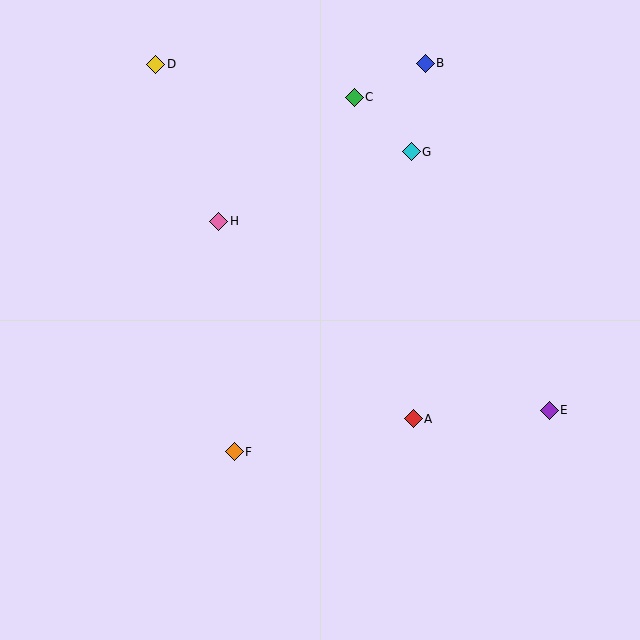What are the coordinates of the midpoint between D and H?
The midpoint between D and H is at (187, 143).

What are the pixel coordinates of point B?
Point B is at (425, 63).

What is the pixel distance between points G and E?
The distance between G and E is 293 pixels.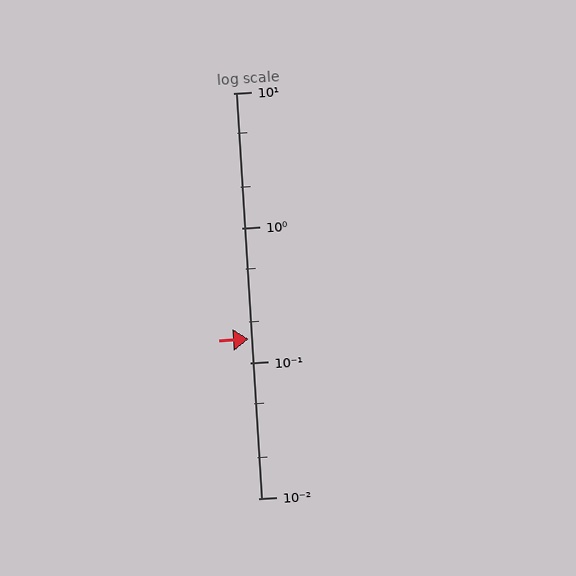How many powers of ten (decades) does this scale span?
The scale spans 3 decades, from 0.01 to 10.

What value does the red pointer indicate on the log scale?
The pointer indicates approximately 0.15.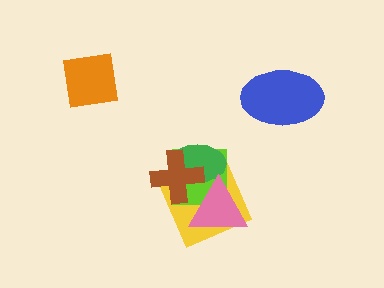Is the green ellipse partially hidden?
Yes, it is partially covered by another shape.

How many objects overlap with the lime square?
4 objects overlap with the lime square.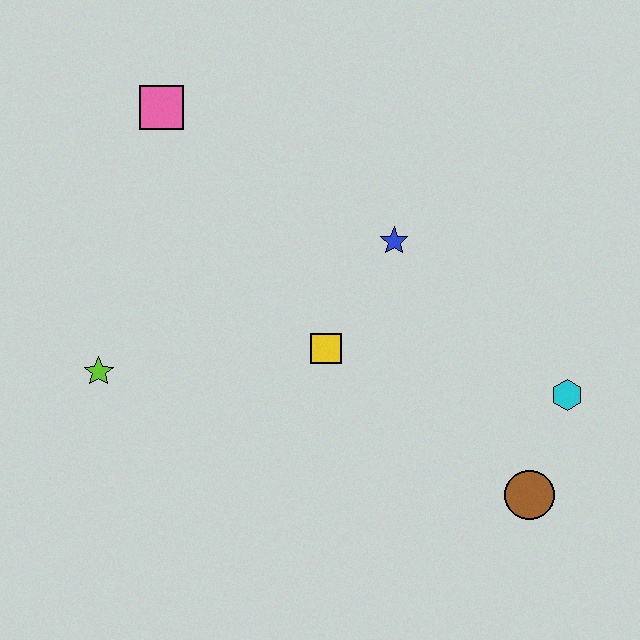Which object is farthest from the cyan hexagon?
The pink square is farthest from the cyan hexagon.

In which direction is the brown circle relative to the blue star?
The brown circle is below the blue star.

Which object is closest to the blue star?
The yellow square is closest to the blue star.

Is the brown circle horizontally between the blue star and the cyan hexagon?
Yes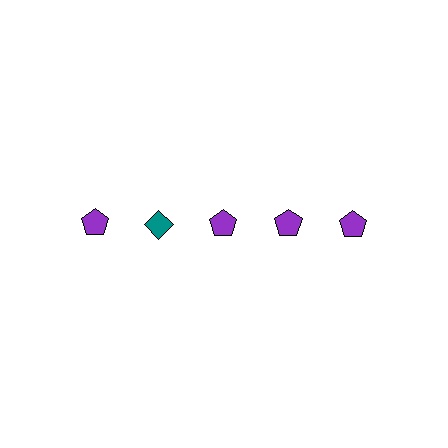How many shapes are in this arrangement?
There are 5 shapes arranged in a grid pattern.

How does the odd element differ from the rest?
It differs in both color (teal instead of purple) and shape (diamond instead of pentagon).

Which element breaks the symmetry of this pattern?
The teal diamond in the top row, second from left column breaks the symmetry. All other shapes are purple pentagons.